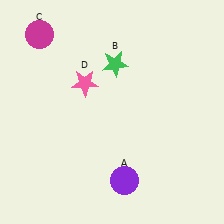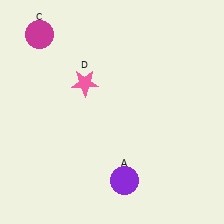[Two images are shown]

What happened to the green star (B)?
The green star (B) was removed in Image 2. It was in the top-right area of Image 1.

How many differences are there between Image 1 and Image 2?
There is 1 difference between the two images.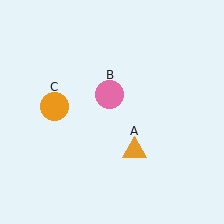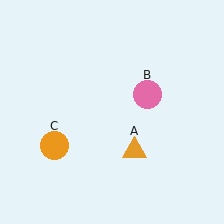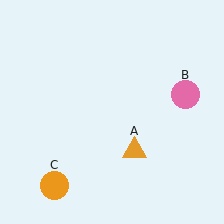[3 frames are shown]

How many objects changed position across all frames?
2 objects changed position: pink circle (object B), orange circle (object C).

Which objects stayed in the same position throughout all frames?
Orange triangle (object A) remained stationary.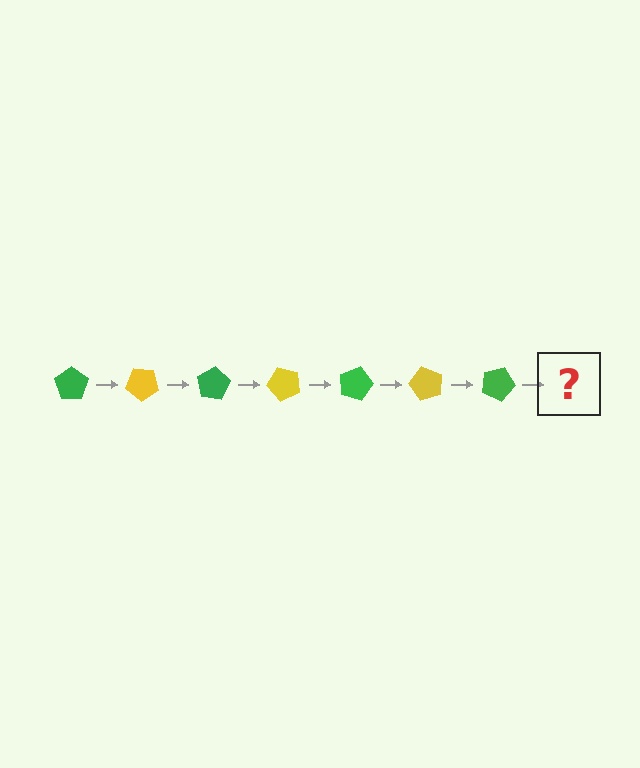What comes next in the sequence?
The next element should be a yellow pentagon, rotated 280 degrees from the start.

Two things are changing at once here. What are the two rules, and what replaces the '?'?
The two rules are that it rotates 40 degrees each step and the color cycles through green and yellow. The '?' should be a yellow pentagon, rotated 280 degrees from the start.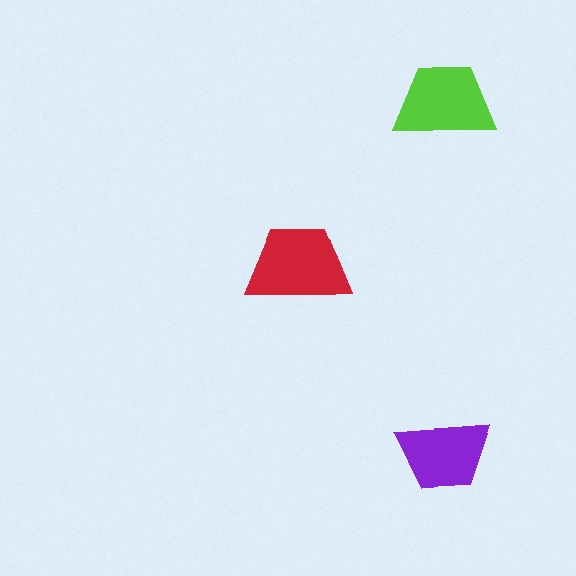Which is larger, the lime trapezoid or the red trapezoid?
The red one.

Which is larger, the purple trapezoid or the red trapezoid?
The red one.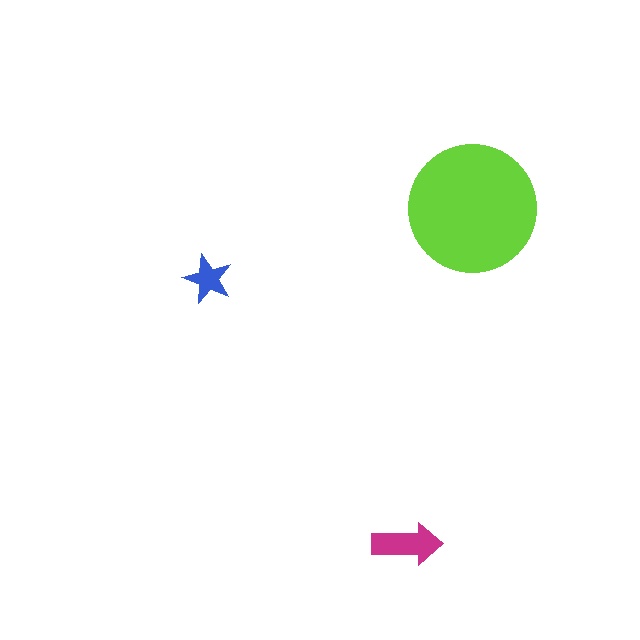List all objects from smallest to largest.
The blue star, the magenta arrow, the lime circle.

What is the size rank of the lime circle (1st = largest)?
1st.